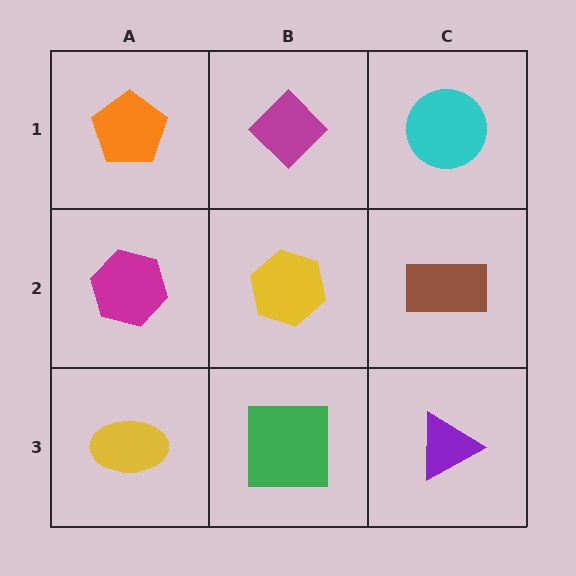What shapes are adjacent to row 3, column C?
A brown rectangle (row 2, column C), a green square (row 3, column B).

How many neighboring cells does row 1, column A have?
2.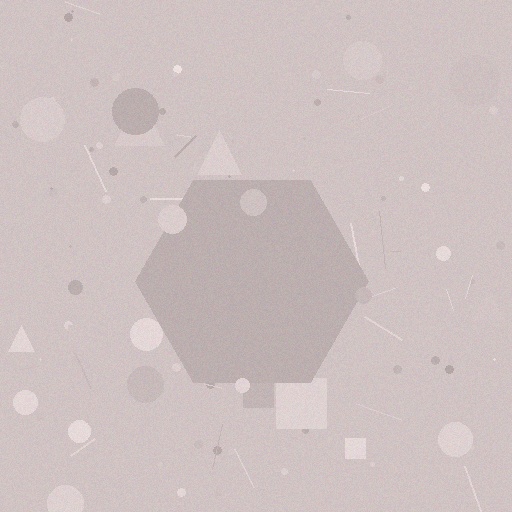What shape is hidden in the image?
A hexagon is hidden in the image.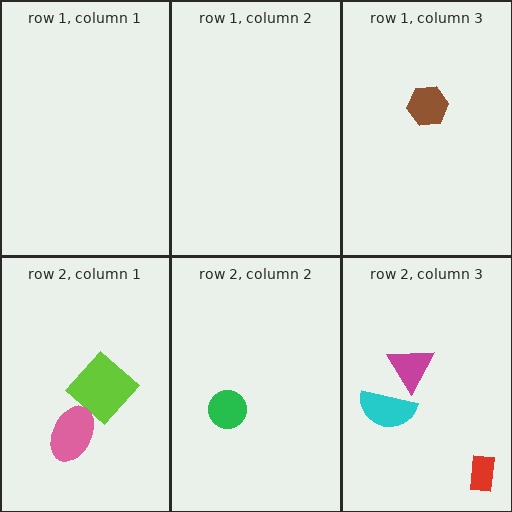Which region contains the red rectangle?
The row 2, column 3 region.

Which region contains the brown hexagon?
The row 1, column 3 region.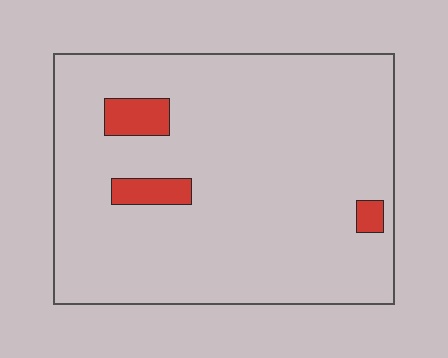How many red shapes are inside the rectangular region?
3.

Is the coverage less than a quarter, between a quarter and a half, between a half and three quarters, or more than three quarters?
Less than a quarter.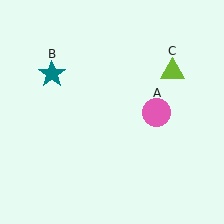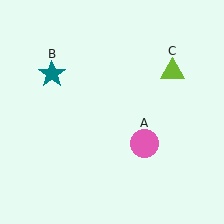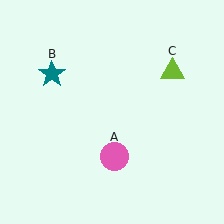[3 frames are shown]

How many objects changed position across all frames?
1 object changed position: pink circle (object A).